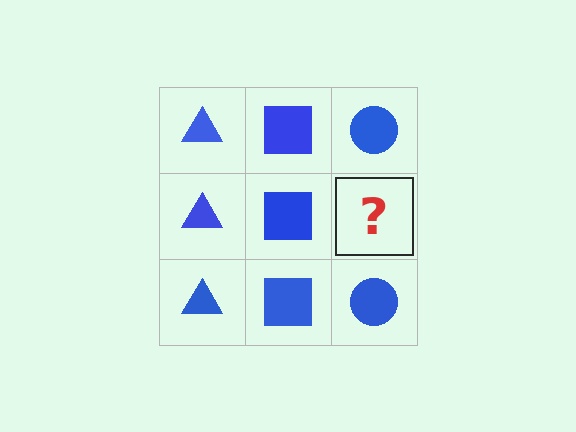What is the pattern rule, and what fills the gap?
The rule is that each column has a consistent shape. The gap should be filled with a blue circle.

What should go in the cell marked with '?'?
The missing cell should contain a blue circle.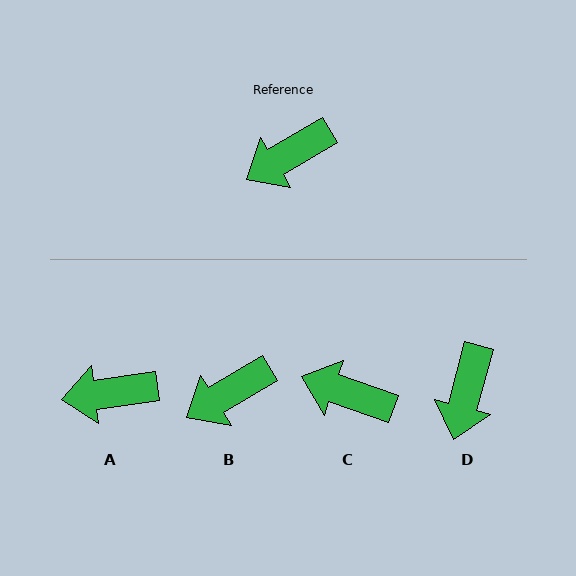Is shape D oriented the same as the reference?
No, it is off by about 44 degrees.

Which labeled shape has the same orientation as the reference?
B.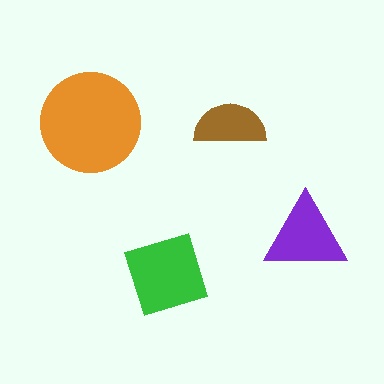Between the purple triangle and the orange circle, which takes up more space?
The orange circle.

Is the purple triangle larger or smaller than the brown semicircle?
Larger.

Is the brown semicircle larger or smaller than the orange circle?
Smaller.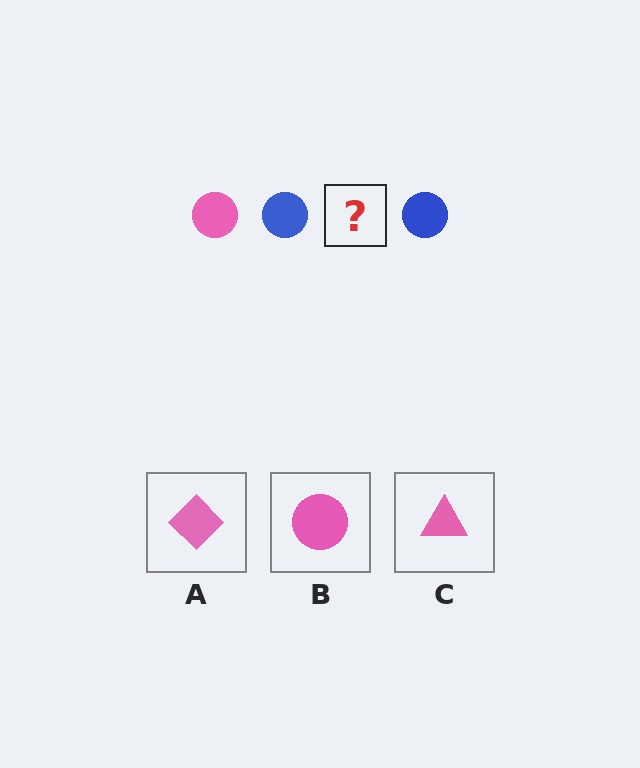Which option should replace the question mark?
Option B.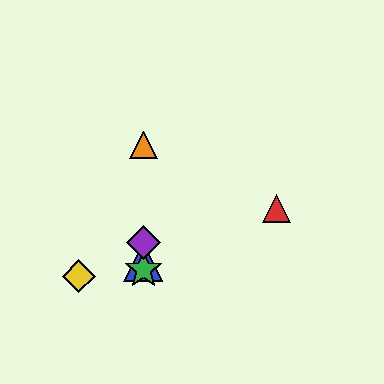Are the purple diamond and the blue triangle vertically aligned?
Yes, both are at x≈143.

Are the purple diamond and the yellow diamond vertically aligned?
No, the purple diamond is at x≈143 and the yellow diamond is at x≈79.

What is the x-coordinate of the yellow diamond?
The yellow diamond is at x≈79.